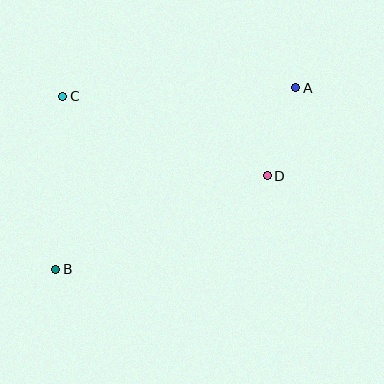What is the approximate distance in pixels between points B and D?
The distance between B and D is approximately 231 pixels.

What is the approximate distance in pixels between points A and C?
The distance between A and C is approximately 233 pixels.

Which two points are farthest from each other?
Points A and B are farthest from each other.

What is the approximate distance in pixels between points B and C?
The distance between B and C is approximately 173 pixels.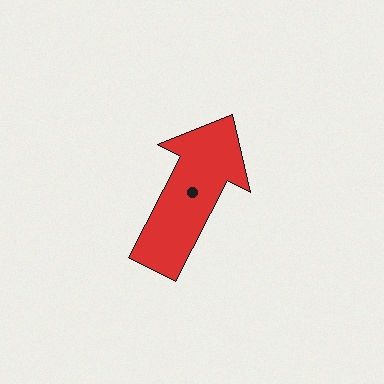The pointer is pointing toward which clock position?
Roughly 1 o'clock.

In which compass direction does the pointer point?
Northeast.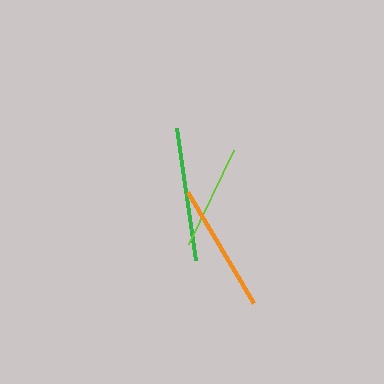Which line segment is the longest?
The green line is the longest at approximately 133 pixels.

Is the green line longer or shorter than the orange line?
The green line is longer than the orange line.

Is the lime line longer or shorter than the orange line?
The orange line is longer than the lime line.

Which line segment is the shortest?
The lime line is the shortest at approximately 105 pixels.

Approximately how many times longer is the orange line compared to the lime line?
The orange line is approximately 1.2 times the length of the lime line.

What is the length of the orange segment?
The orange segment is approximately 129 pixels long.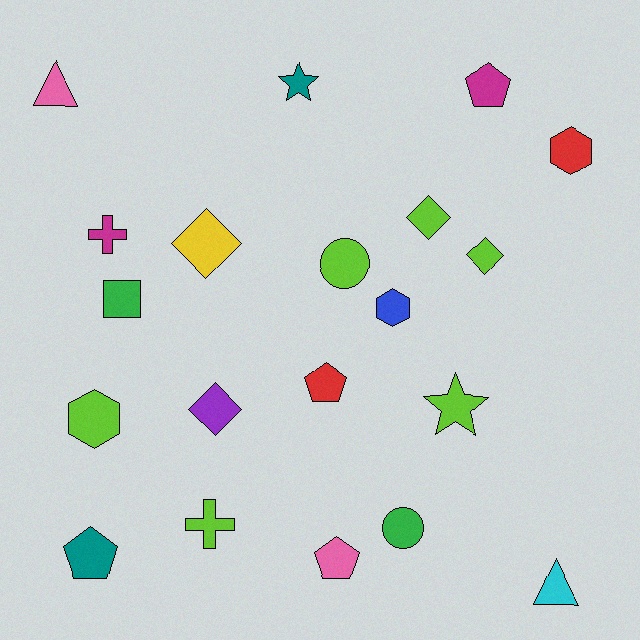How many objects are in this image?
There are 20 objects.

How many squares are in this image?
There is 1 square.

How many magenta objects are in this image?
There are 2 magenta objects.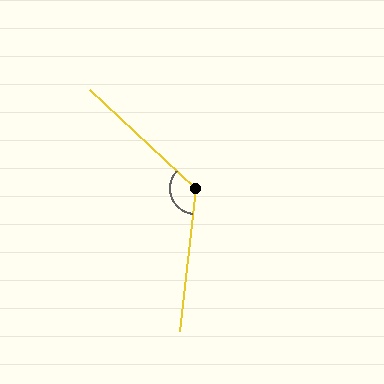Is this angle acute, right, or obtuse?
It is obtuse.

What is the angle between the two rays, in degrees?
Approximately 127 degrees.